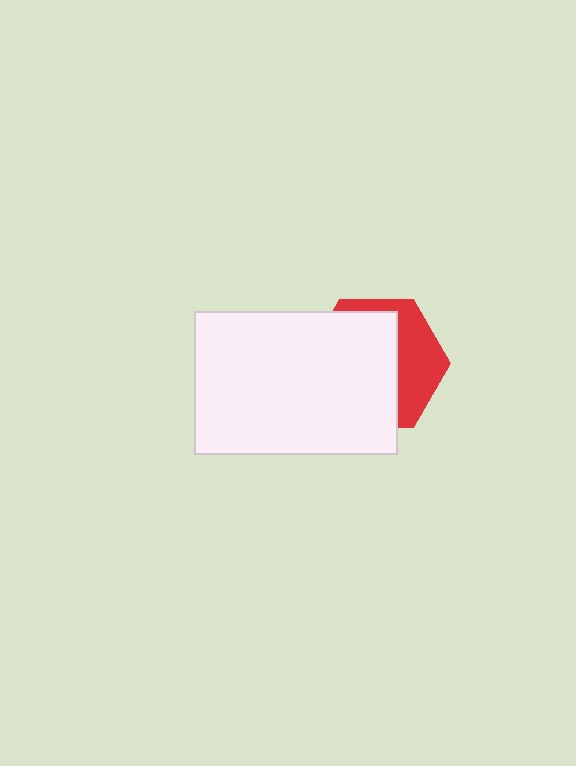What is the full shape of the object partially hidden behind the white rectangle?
The partially hidden object is a red hexagon.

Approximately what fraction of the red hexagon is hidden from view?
Roughly 64% of the red hexagon is hidden behind the white rectangle.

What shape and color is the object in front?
The object in front is a white rectangle.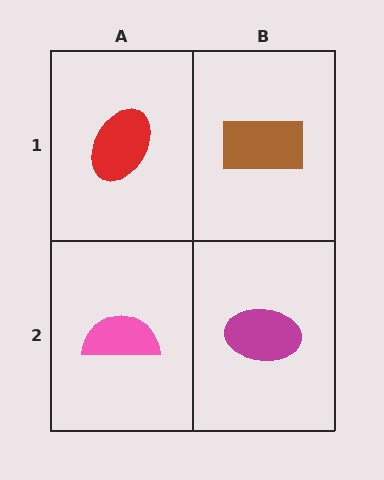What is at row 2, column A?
A pink semicircle.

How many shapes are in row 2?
2 shapes.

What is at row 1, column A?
A red ellipse.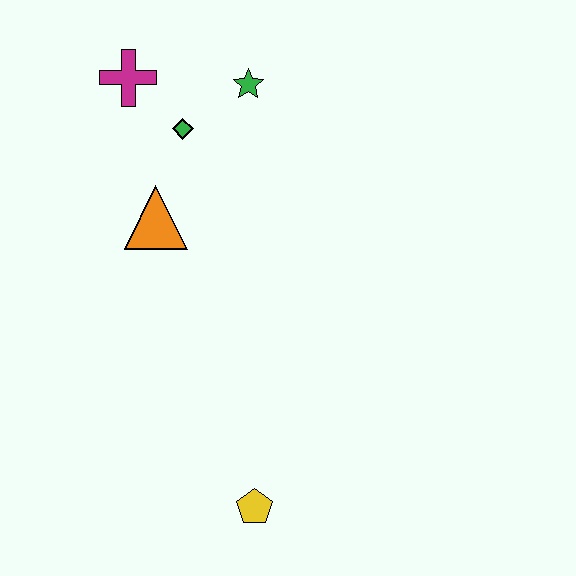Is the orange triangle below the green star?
Yes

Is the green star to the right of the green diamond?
Yes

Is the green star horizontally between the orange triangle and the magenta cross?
No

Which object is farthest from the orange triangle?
The yellow pentagon is farthest from the orange triangle.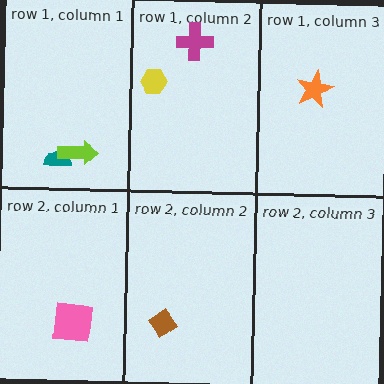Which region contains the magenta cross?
The row 1, column 2 region.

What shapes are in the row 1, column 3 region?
The orange star.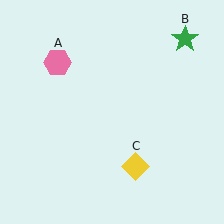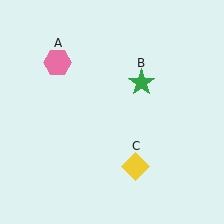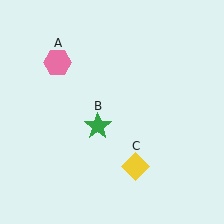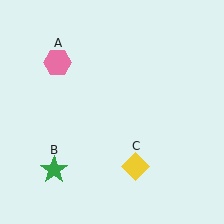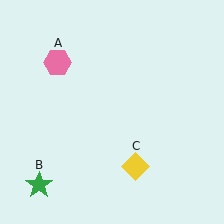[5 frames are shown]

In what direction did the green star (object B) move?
The green star (object B) moved down and to the left.